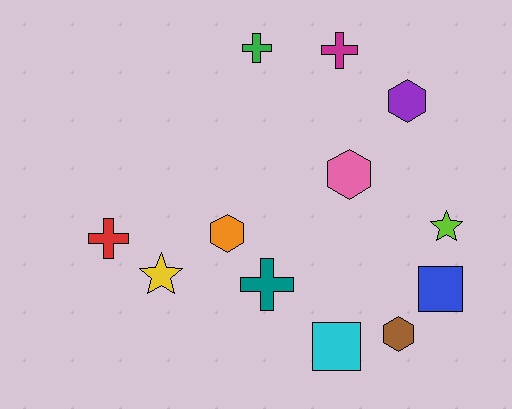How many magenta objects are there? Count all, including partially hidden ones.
There is 1 magenta object.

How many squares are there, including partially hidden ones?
There are 2 squares.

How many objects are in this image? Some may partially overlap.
There are 12 objects.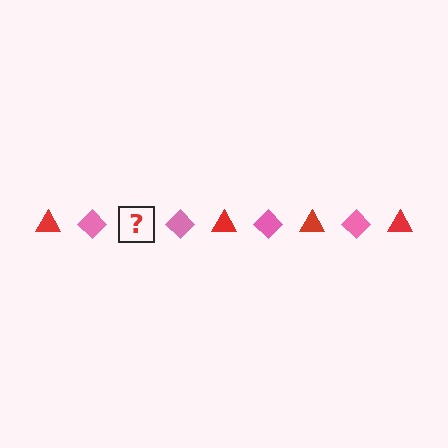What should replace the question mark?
The question mark should be replaced with a red triangle.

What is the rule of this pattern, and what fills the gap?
The rule is that the pattern alternates between red triangle and pink diamond. The gap should be filled with a red triangle.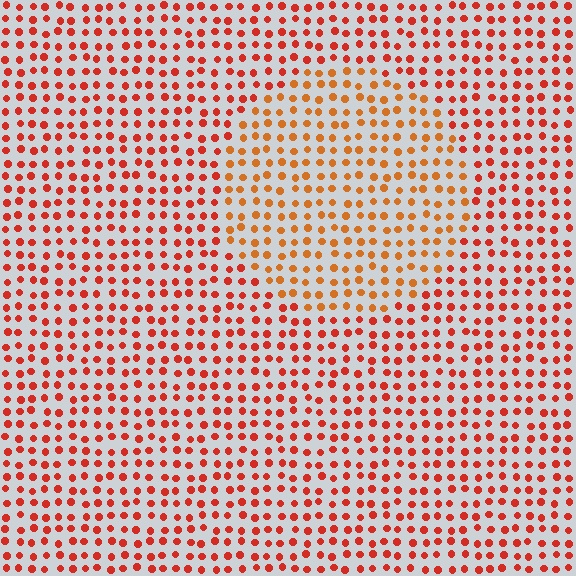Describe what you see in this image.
The image is filled with small red elements in a uniform arrangement. A circle-shaped region is visible where the elements are tinted to a slightly different hue, forming a subtle color boundary.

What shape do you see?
I see a circle.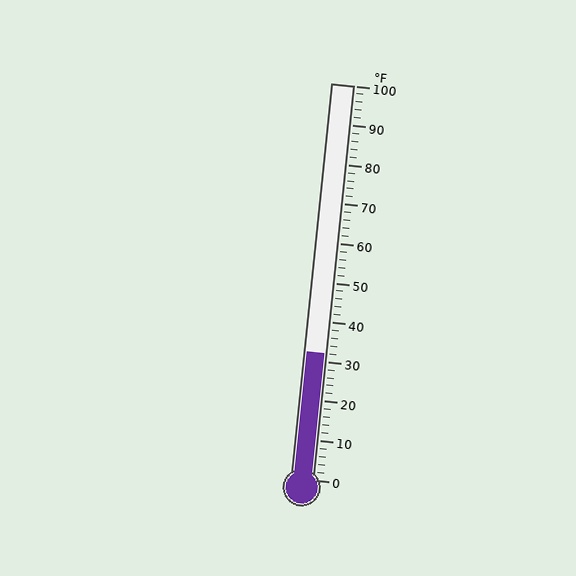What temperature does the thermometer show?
The thermometer shows approximately 32°F.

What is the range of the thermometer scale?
The thermometer scale ranges from 0°F to 100°F.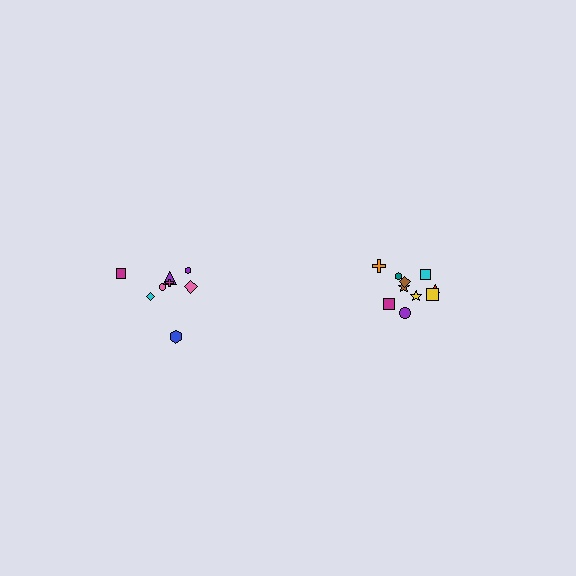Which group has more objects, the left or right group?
The right group.